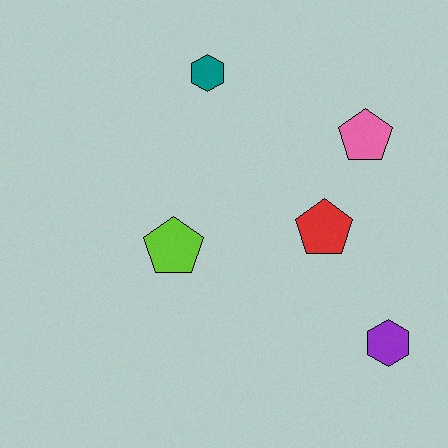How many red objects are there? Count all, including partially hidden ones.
There is 1 red object.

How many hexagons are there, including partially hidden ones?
There are 2 hexagons.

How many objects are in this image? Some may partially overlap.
There are 5 objects.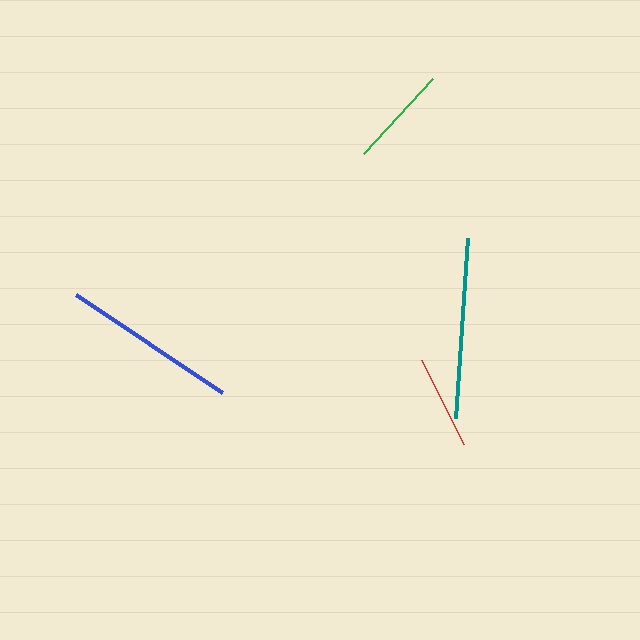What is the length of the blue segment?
The blue segment is approximately 175 pixels long.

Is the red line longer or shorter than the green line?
The green line is longer than the red line.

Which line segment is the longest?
The teal line is the longest at approximately 181 pixels.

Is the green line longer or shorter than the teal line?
The teal line is longer than the green line.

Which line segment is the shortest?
The red line is the shortest at approximately 94 pixels.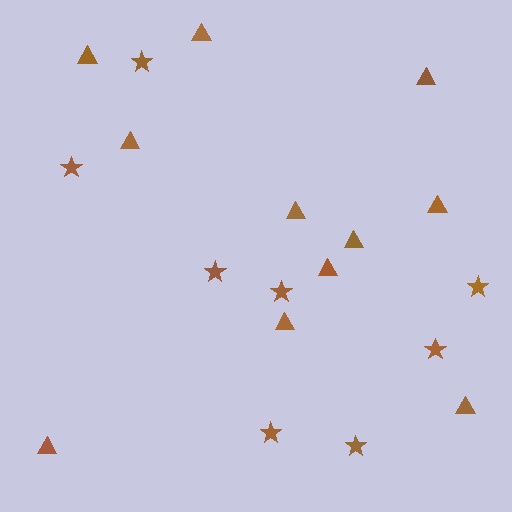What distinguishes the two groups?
There are 2 groups: one group of stars (8) and one group of triangles (11).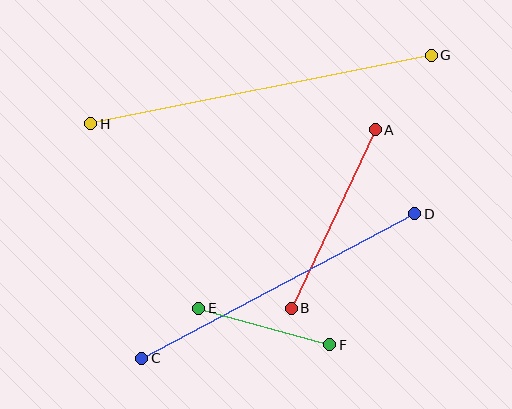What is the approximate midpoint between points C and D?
The midpoint is at approximately (278, 286) pixels.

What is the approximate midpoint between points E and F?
The midpoint is at approximately (264, 326) pixels.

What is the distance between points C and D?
The distance is approximately 309 pixels.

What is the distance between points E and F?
The distance is approximately 136 pixels.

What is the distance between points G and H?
The distance is approximately 347 pixels.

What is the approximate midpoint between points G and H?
The midpoint is at approximately (261, 89) pixels.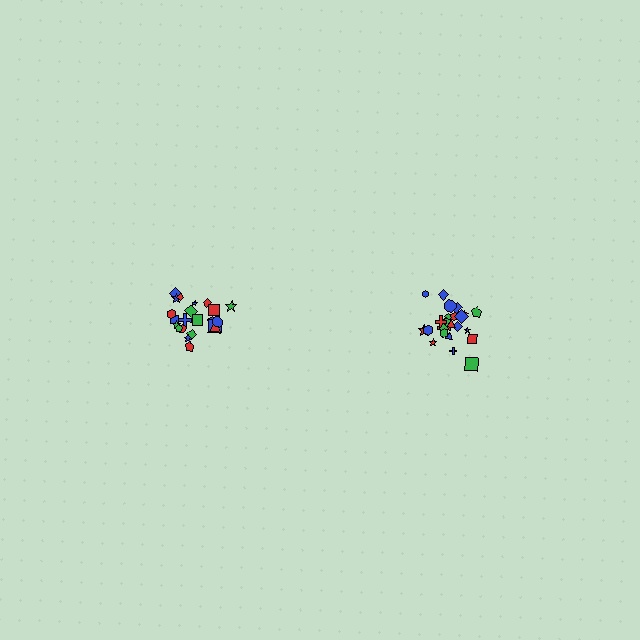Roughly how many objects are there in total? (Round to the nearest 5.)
Roughly 45 objects in total.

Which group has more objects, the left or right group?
The right group.